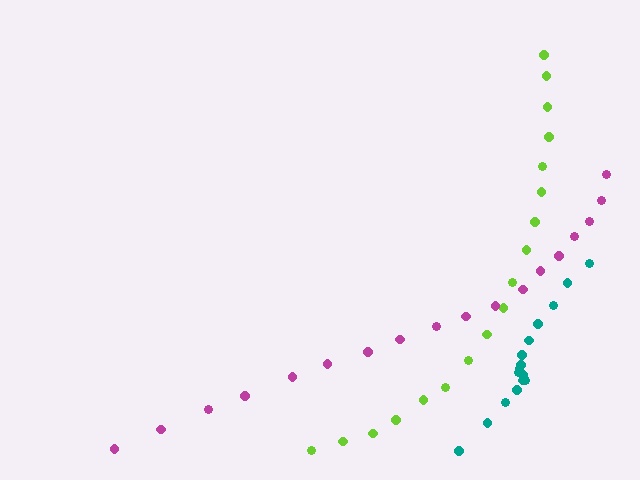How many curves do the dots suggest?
There are 3 distinct paths.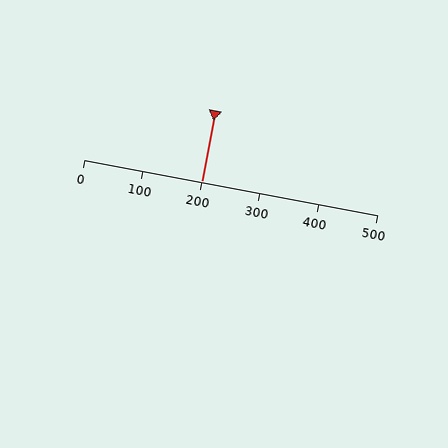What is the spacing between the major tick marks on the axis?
The major ticks are spaced 100 apart.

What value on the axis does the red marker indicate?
The marker indicates approximately 200.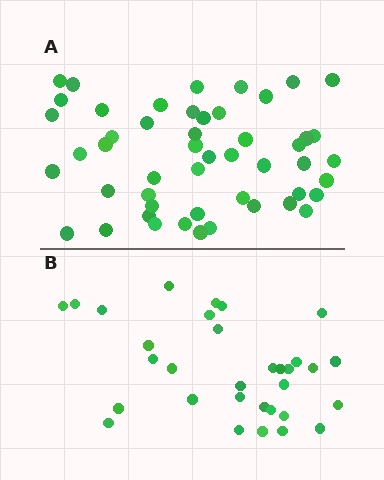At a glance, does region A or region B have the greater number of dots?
Region A (the top region) has more dots.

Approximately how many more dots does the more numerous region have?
Region A has approximately 20 more dots than region B.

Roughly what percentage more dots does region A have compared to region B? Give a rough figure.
About 55% more.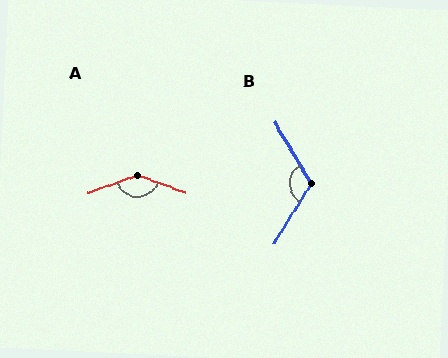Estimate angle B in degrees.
Approximately 117 degrees.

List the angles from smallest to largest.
B (117°), A (139°).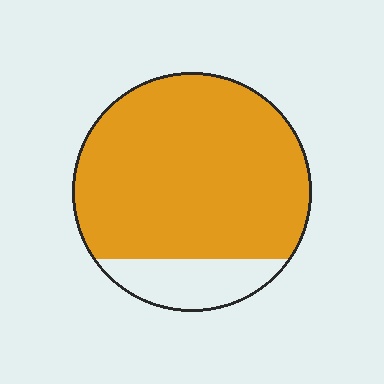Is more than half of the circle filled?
Yes.